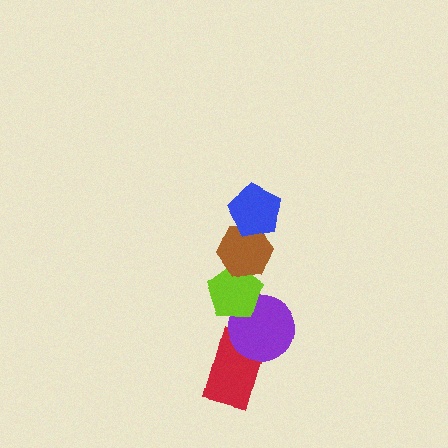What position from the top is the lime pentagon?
The lime pentagon is 3rd from the top.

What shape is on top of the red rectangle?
The purple circle is on top of the red rectangle.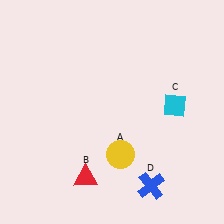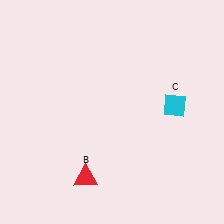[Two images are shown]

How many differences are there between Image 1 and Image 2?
There are 2 differences between the two images.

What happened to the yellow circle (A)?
The yellow circle (A) was removed in Image 2. It was in the bottom-right area of Image 1.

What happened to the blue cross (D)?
The blue cross (D) was removed in Image 2. It was in the bottom-right area of Image 1.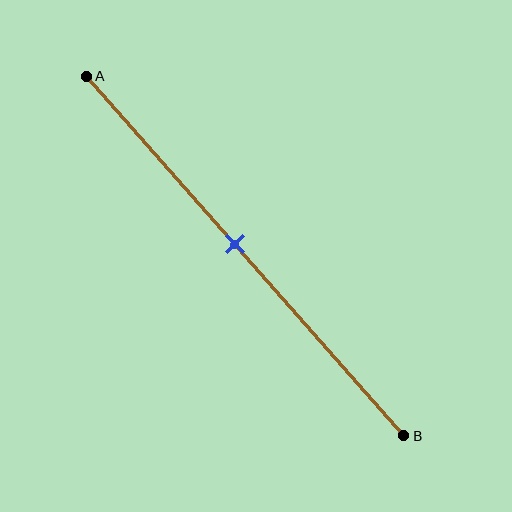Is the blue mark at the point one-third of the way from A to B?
No, the mark is at about 45% from A, not at the 33% one-third point.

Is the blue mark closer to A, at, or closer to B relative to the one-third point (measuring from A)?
The blue mark is closer to point B than the one-third point of segment AB.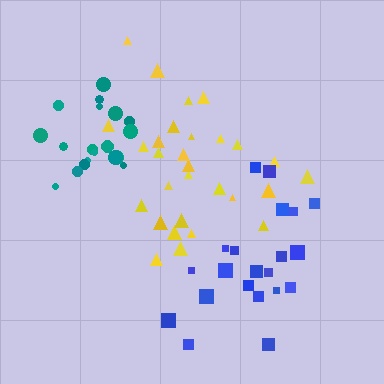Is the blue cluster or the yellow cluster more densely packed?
Yellow.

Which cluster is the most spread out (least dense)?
Blue.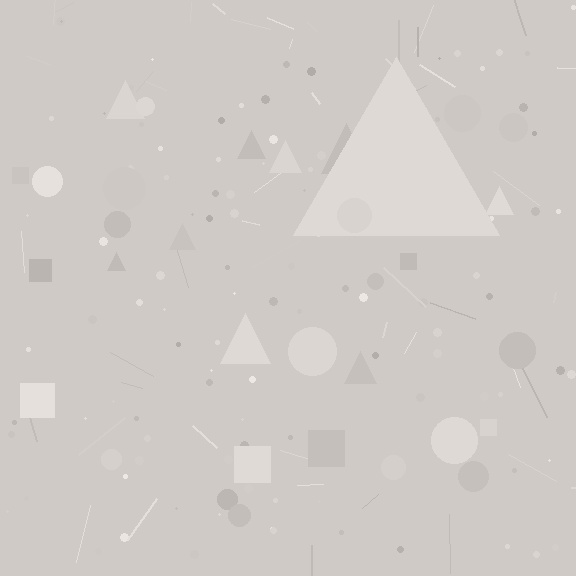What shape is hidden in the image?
A triangle is hidden in the image.